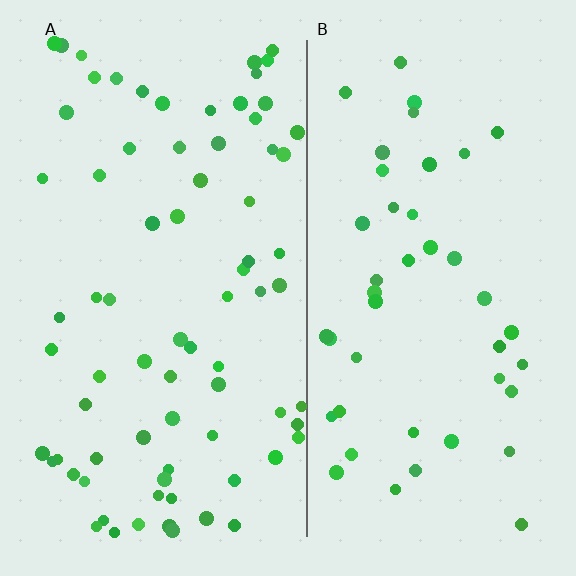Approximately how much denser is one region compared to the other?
Approximately 1.7× — region A over region B.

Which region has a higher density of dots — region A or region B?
A (the left).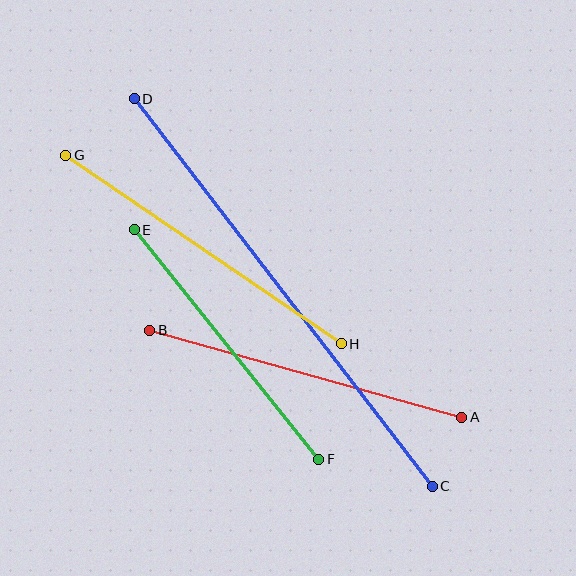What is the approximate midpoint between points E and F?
The midpoint is at approximately (227, 345) pixels.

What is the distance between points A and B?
The distance is approximately 324 pixels.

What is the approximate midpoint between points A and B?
The midpoint is at approximately (306, 374) pixels.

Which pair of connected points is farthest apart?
Points C and D are farthest apart.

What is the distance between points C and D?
The distance is approximately 489 pixels.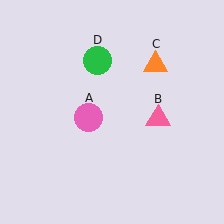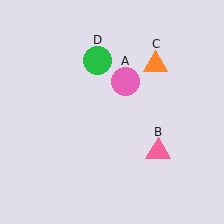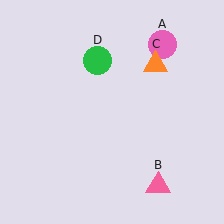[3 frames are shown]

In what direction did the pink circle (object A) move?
The pink circle (object A) moved up and to the right.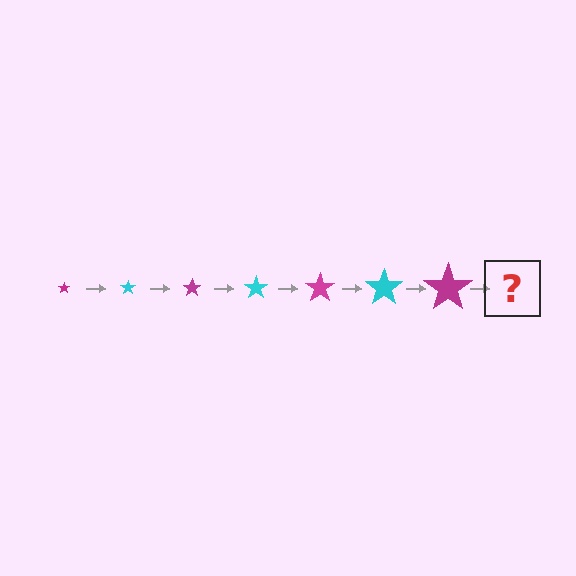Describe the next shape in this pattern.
It should be a cyan star, larger than the previous one.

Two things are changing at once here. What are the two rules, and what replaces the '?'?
The two rules are that the star grows larger each step and the color cycles through magenta and cyan. The '?' should be a cyan star, larger than the previous one.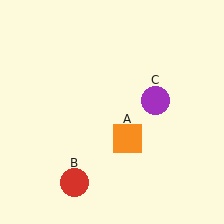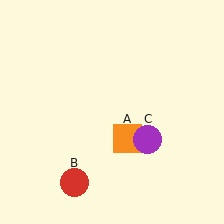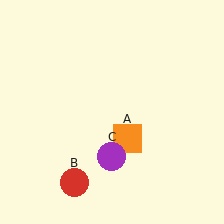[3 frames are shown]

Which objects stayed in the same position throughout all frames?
Orange square (object A) and red circle (object B) remained stationary.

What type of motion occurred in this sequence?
The purple circle (object C) rotated clockwise around the center of the scene.